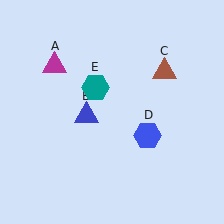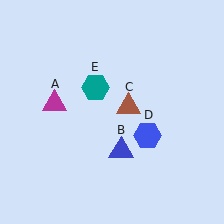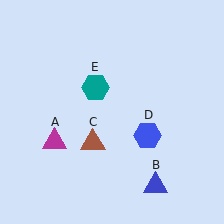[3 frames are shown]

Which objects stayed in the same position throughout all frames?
Blue hexagon (object D) and teal hexagon (object E) remained stationary.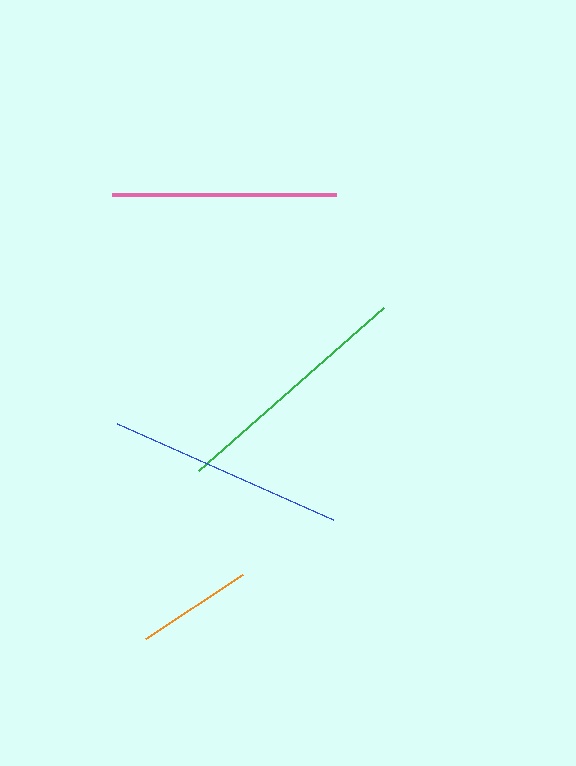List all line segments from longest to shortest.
From longest to shortest: green, blue, pink, orange.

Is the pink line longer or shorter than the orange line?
The pink line is longer than the orange line.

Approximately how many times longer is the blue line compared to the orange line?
The blue line is approximately 2.0 times the length of the orange line.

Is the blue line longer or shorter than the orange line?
The blue line is longer than the orange line.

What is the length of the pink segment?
The pink segment is approximately 224 pixels long.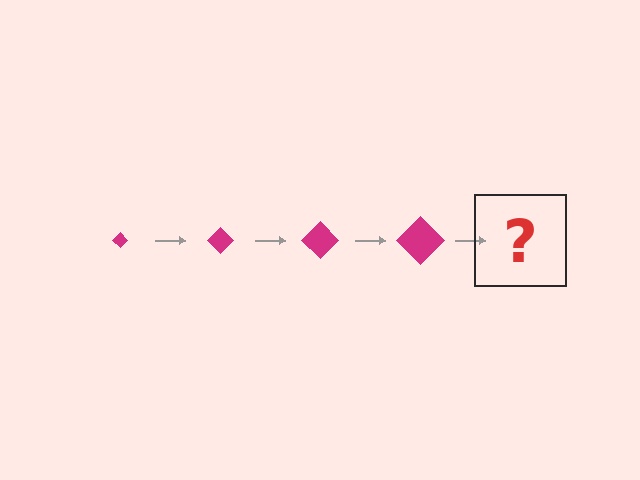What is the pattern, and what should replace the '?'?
The pattern is that the diamond gets progressively larger each step. The '?' should be a magenta diamond, larger than the previous one.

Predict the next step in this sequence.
The next step is a magenta diamond, larger than the previous one.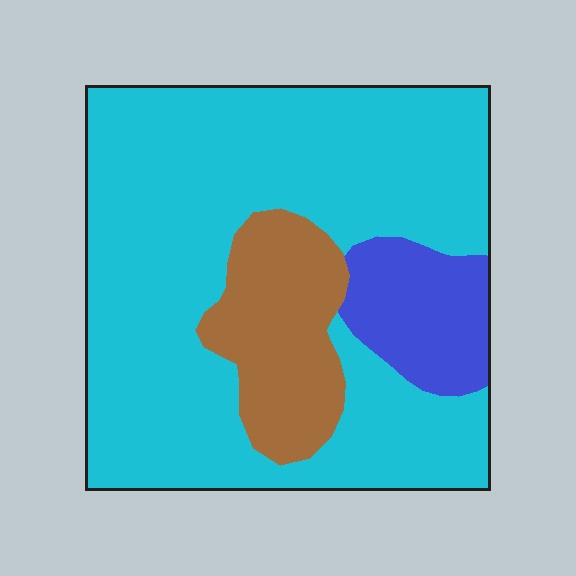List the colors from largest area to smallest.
From largest to smallest: cyan, brown, blue.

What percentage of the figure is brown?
Brown takes up about one sixth (1/6) of the figure.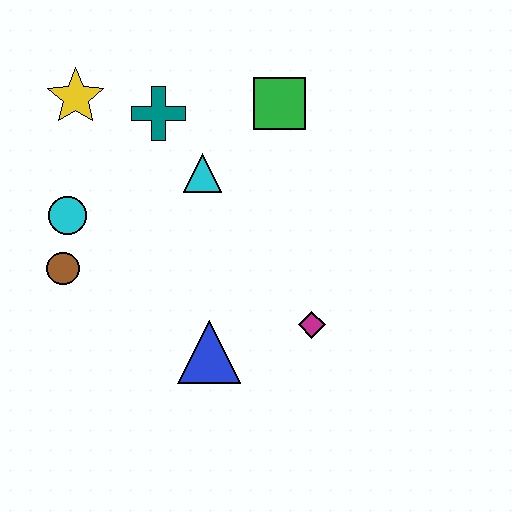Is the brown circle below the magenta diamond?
No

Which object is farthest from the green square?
The brown circle is farthest from the green square.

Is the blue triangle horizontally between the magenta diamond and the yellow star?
Yes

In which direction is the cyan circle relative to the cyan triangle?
The cyan circle is to the left of the cyan triangle.